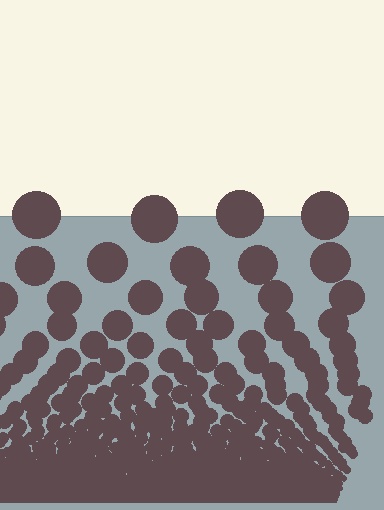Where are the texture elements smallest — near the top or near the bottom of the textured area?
Near the bottom.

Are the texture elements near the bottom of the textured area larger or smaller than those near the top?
Smaller. The gradient is inverted — elements near the bottom are smaller and denser.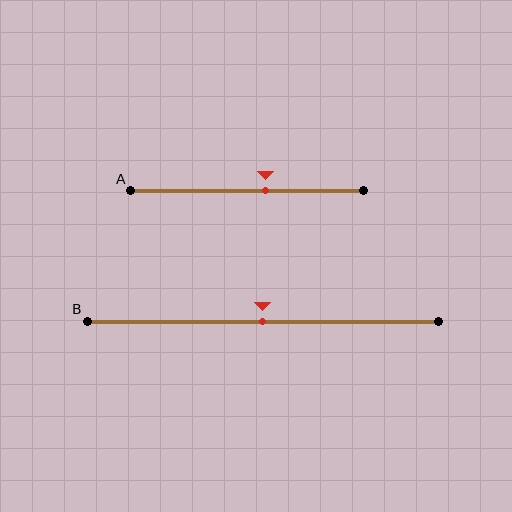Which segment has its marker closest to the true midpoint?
Segment B has its marker closest to the true midpoint.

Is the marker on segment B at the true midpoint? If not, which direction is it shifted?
Yes, the marker on segment B is at the true midpoint.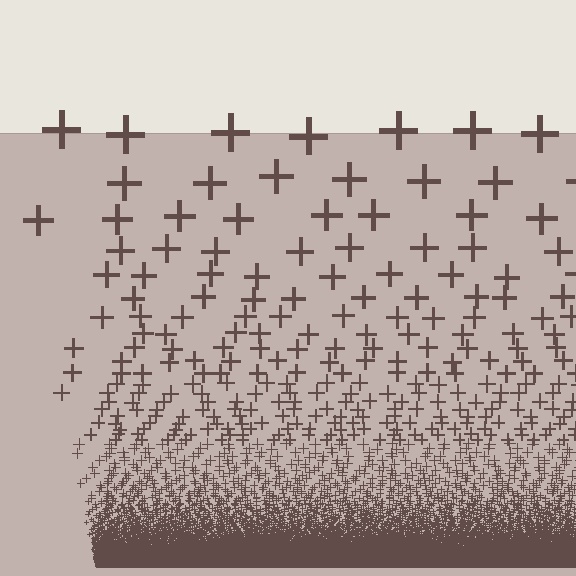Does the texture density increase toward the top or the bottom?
Density increases toward the bottom.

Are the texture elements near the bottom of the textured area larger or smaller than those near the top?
Smaller. The gradient is inverted — elements near the bottom are smaller and denser.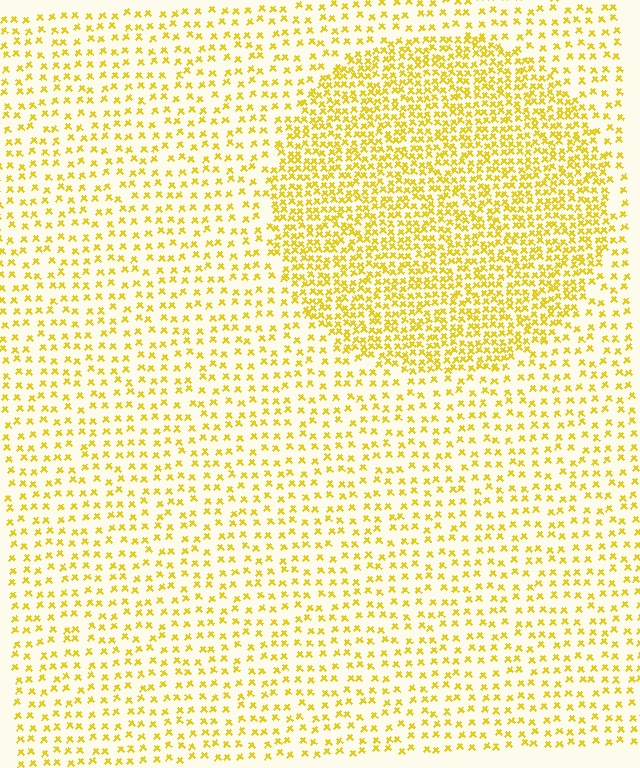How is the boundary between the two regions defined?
The boundary is defined by a change in element density (approximately 2.2x ratio). All elements are the same color, size, and shape.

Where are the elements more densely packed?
The elements are more densely packed inside the circle boundary.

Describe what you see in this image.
The image contains small yellow elements arranged at two different densities. A circle-shaped region is visible where the elements are more densely packed than the surrounding area.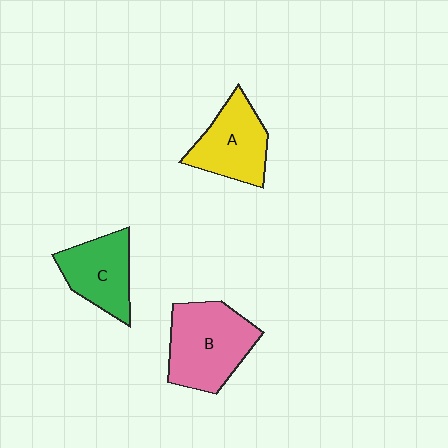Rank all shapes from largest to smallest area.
From largest to smallest: B (pink), A (yellow), C (green).